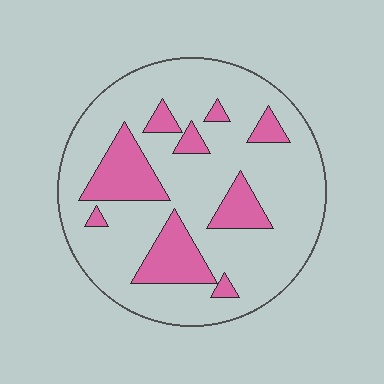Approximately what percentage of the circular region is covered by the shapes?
Approximately 20%.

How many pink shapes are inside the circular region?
9.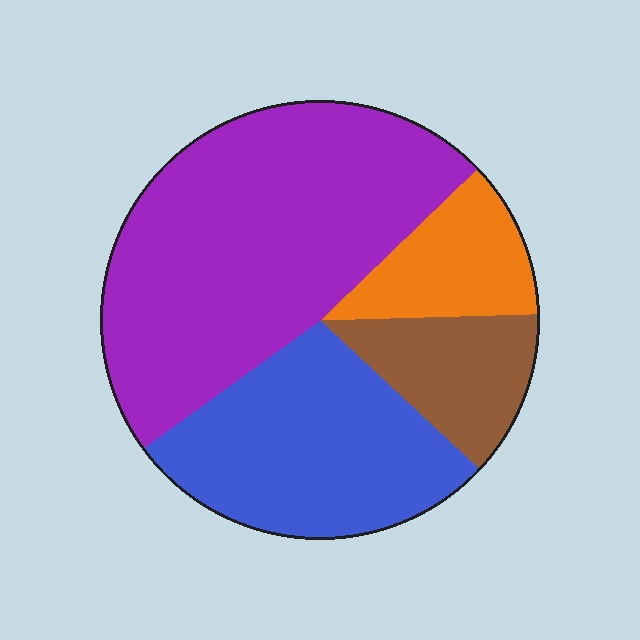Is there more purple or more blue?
Purple.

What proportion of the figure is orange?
Orange covers around 10% of the figure.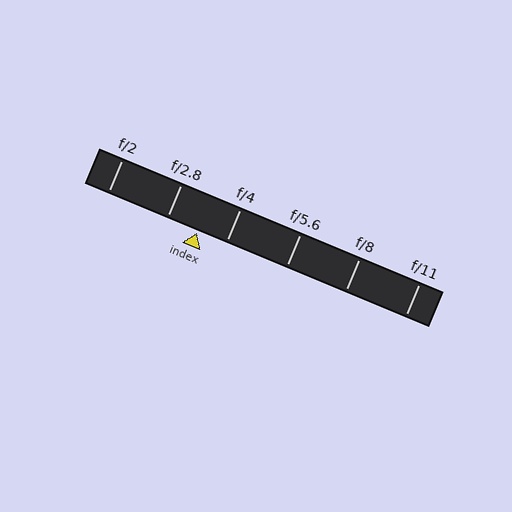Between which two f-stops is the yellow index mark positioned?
The index mark is between f/2.8 and f/4.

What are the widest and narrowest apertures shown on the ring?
The widest aperture shown is f/2 and the narrowest is f/11.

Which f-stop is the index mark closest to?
The index mark is closest to f/4.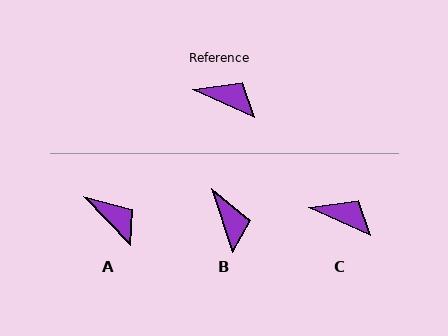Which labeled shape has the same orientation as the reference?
C.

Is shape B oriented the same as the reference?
No, it is off by about 47 degrees.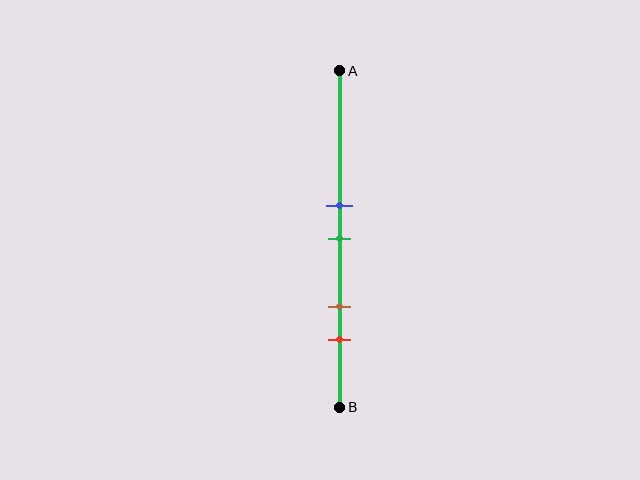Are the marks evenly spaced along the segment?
No, the marks are not evenly spaced.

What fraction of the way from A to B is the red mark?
The red mark is approximately 80% (0.8) of the way from A to B.